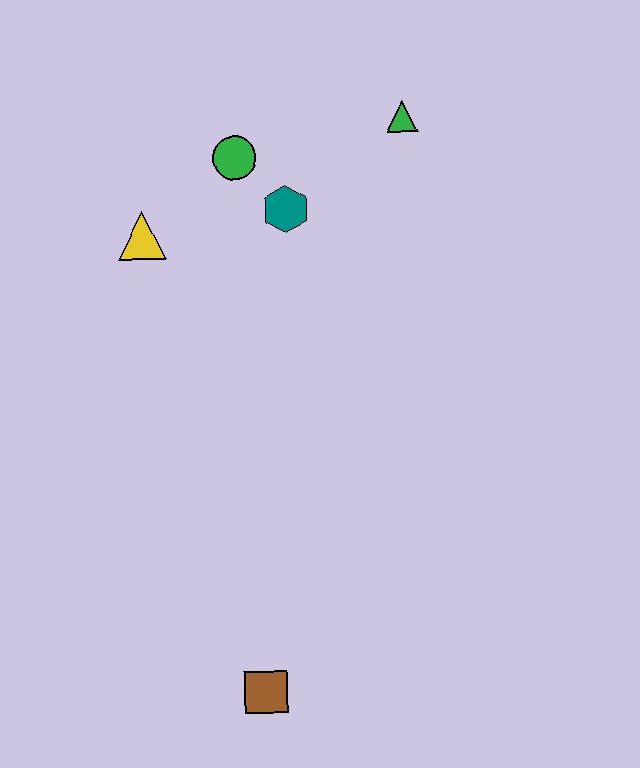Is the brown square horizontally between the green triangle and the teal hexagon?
No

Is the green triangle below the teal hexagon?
No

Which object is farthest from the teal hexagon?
The brown square is farthest from the teal hexagon.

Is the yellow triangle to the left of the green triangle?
Yes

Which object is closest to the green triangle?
The teal hexagon is closest to the green triangle.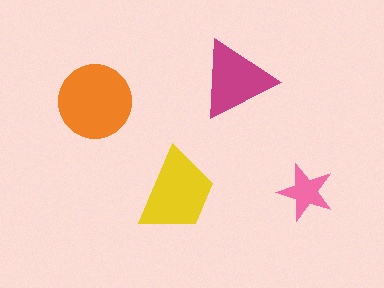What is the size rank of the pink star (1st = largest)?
4th.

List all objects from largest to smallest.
The orange circle, the yellow trapezoid, the magenta triangle, the pink star.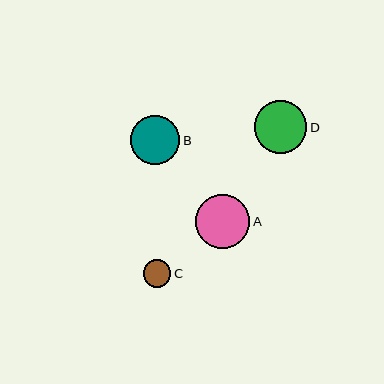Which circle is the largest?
Circle A is the largest with a size of approximately 54 pixels.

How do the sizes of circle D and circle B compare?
Circle D and circle B are approximately the same size.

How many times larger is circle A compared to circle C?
Circle A is approximately 2.0 times the size of circle C.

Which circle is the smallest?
Circle C is the smallest with a size of approximately 28 pixels.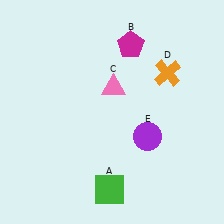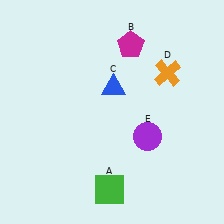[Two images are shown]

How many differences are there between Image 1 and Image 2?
There is 1 difference between the two images.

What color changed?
The triangle (C) changed from pink in Image 1 to blue in Image 2.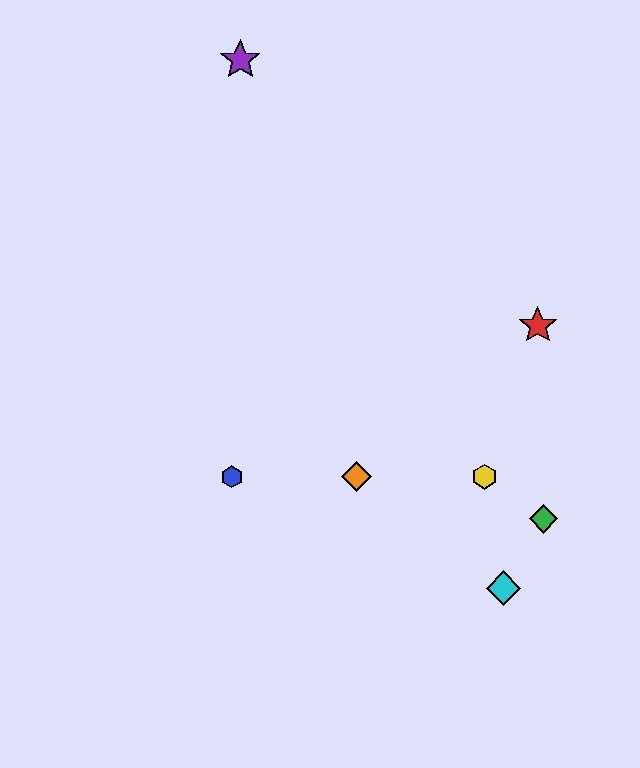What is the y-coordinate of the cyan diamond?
The cyan diamond is at y≈588.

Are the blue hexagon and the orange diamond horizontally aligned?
Yes, both are at y≈477.